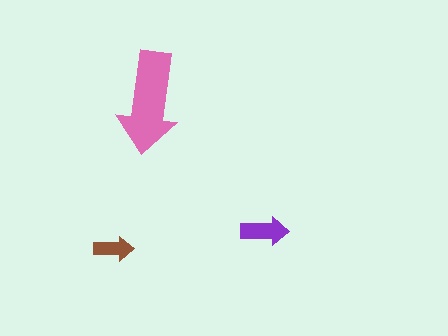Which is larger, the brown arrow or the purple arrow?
The purple one.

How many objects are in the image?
There are 3 objects in the image.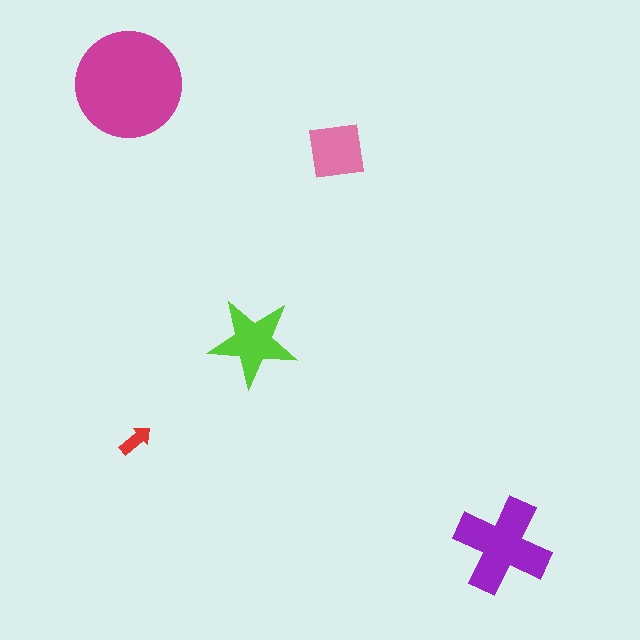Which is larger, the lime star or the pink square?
The lime star.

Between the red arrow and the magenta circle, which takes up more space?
The magenta circle.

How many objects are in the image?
There are 5 objects in the image.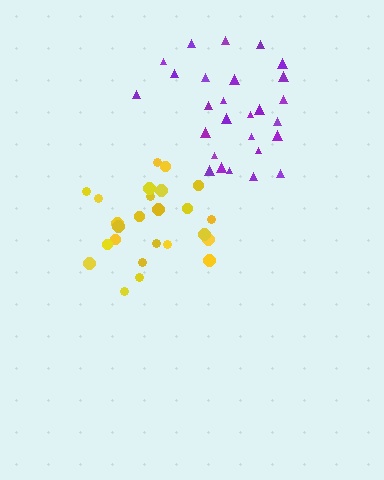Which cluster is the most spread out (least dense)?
Yellow.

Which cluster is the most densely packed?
Purple.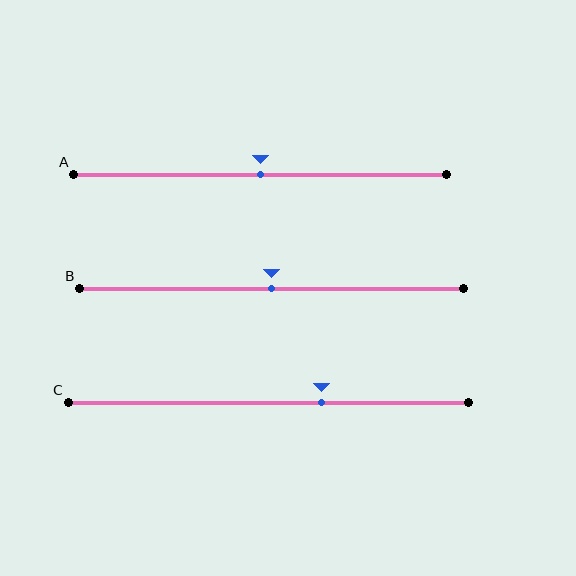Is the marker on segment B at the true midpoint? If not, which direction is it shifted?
Yes, the marker on segment B is at the true midpoint.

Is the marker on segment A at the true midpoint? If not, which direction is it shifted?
Yes, the marker on segment A is at the true midpoint.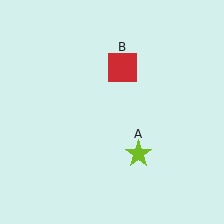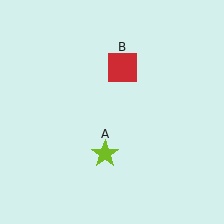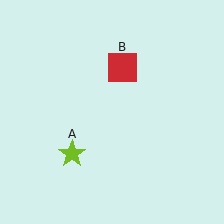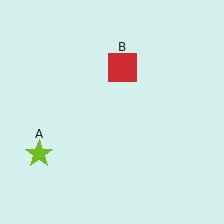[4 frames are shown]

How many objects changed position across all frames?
1 object changed position: lime star (object A).